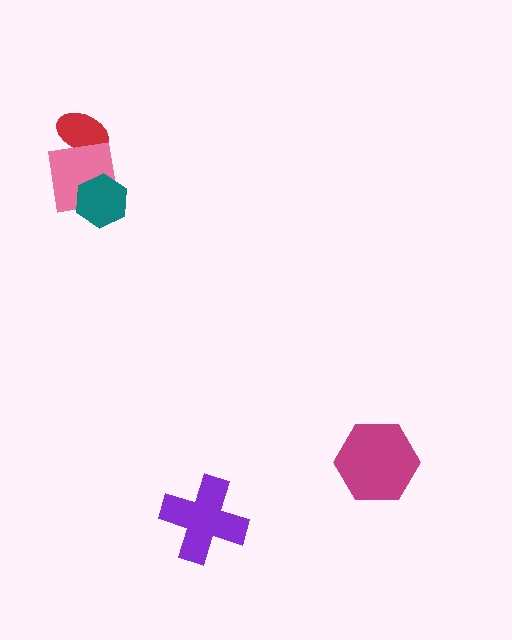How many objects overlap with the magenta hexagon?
0 objects overlap with the magenta hexagon.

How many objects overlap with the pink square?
2 objects overlap with the pink square.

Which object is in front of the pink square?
The teal hexagon is in front of the pink square.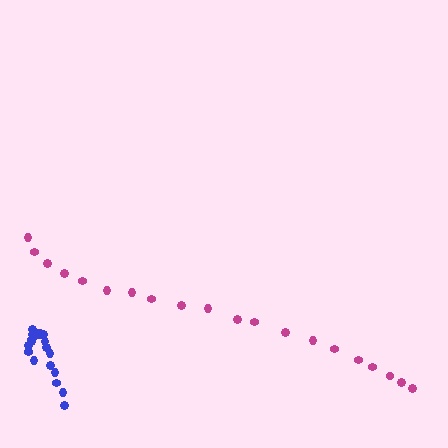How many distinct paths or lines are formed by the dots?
There are 2 distinct paths.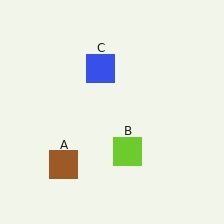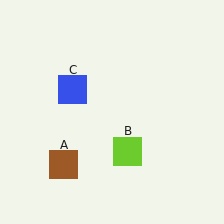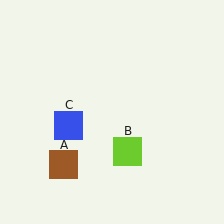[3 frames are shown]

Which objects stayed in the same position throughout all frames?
Brown square (object A) and lime square (object B) remained stationary.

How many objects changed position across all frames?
1 object changed position: blue square (object C).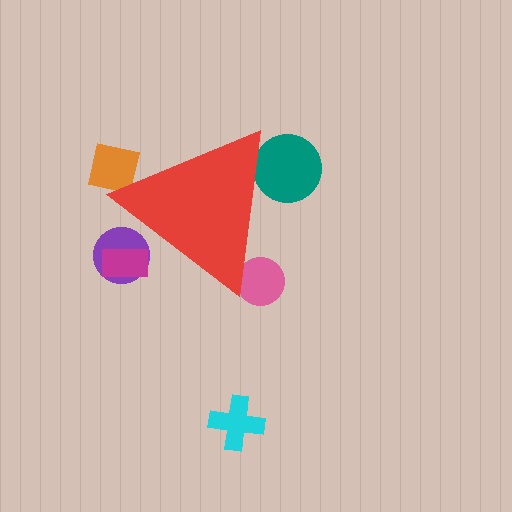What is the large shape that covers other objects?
A red triangle.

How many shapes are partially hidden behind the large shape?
5 shapes are partially hidden.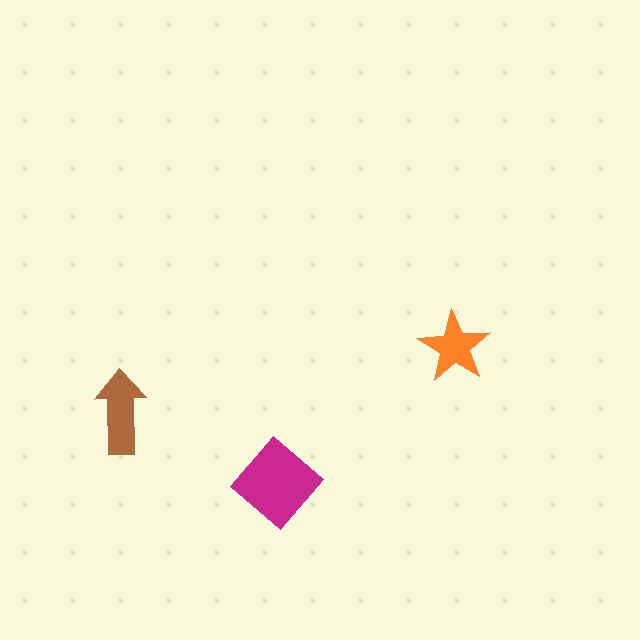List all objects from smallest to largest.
The orange star, the brown arrow, the magenta diamond.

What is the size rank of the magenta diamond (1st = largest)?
1st.